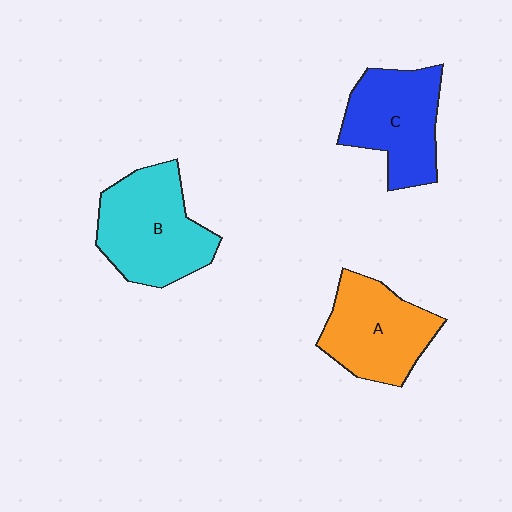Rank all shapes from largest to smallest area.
From largest to smallest: B (cyan), C (blue), A (orange).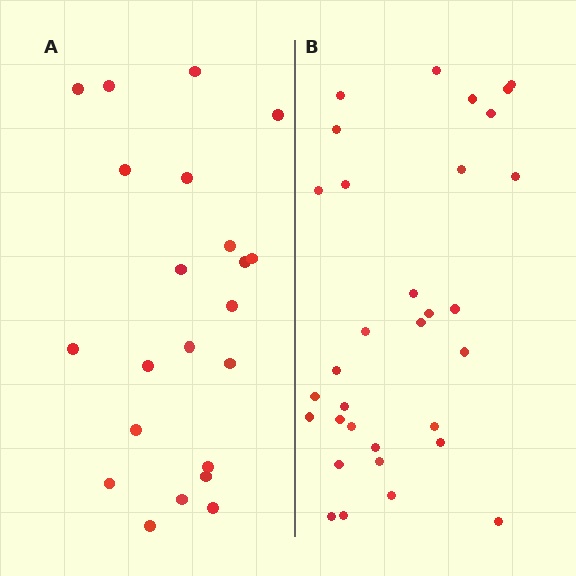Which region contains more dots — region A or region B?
Region B (the right region) has more dots.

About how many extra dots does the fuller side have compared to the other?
Region B has roughly 10 or so more dots than region A.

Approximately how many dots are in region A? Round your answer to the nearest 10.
About 20 dots. (The exact count is 22, which rounds to 20.)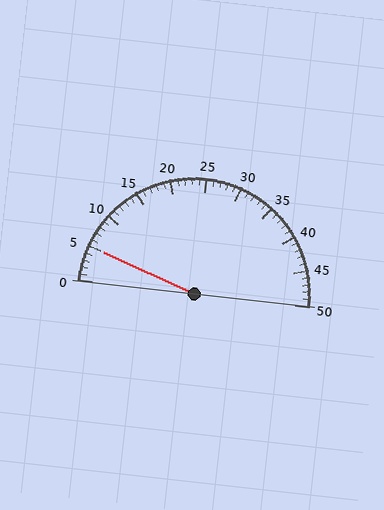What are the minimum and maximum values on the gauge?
The gauge ranges from 0 to 50.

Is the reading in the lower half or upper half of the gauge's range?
The reading is in the lower half of the range (0 to 50).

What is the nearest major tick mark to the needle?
The nearest major tick mark is 5.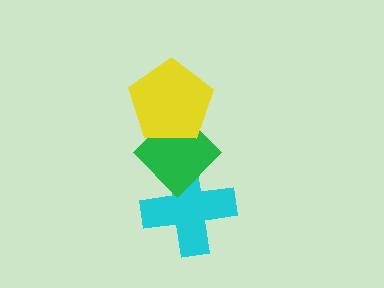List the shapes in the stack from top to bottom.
From top to bottom: the yellow pentagon, the green diamond, the cyan cross.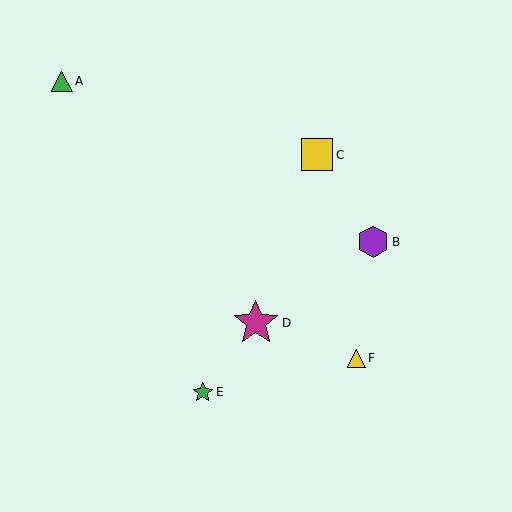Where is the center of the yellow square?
The center of the yellow square is at (317, 155).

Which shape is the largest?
The magenta star (labeled D) is the largest.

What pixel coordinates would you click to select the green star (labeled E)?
Click at (203, 392) to select the green star E.